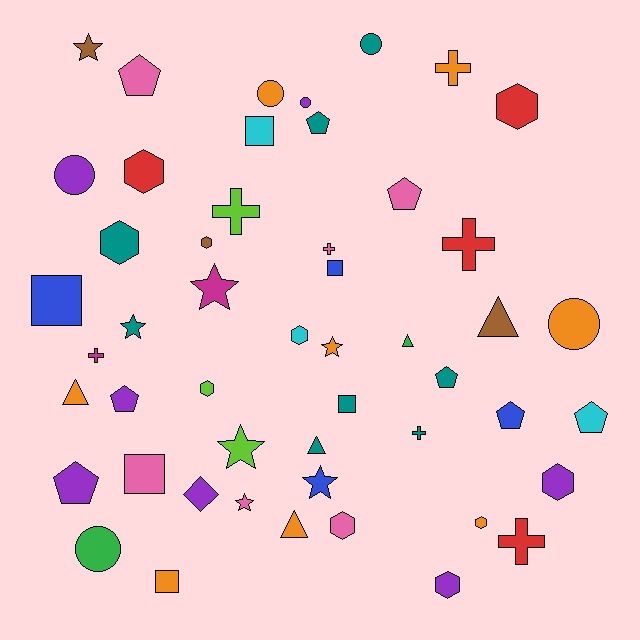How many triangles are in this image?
There are 5 triangles.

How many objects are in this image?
There are 50 objects.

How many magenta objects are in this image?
There are 2 magenta objects.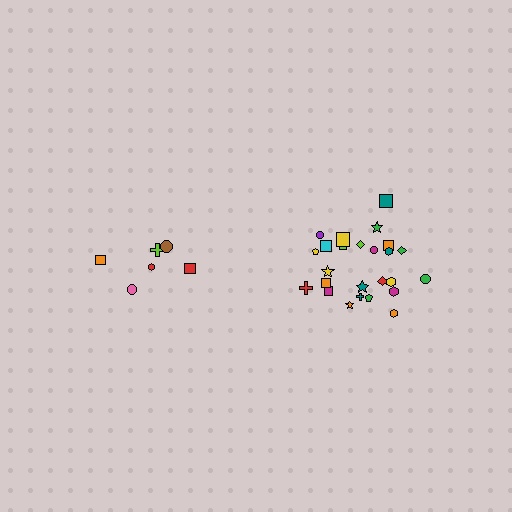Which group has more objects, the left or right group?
The right group.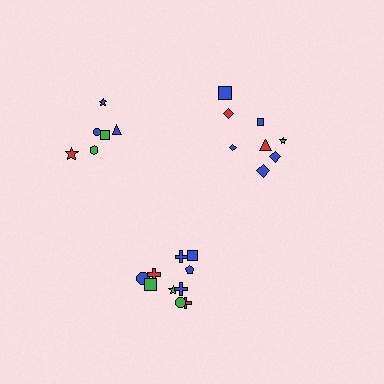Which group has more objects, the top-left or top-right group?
The top-right group.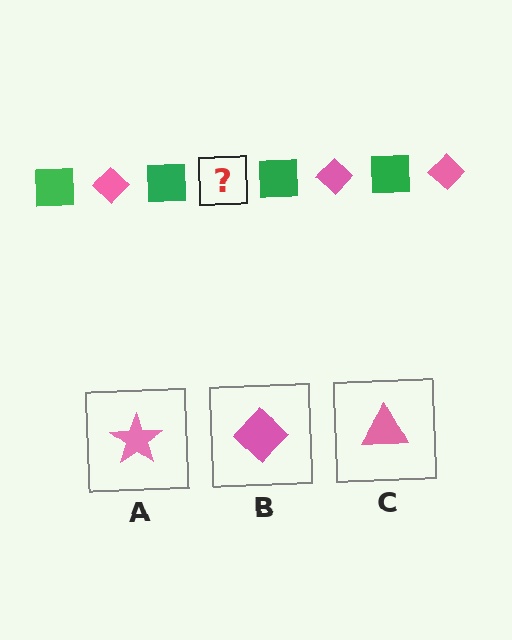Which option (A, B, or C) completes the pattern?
B.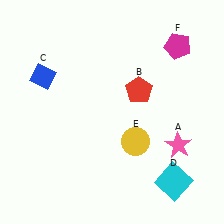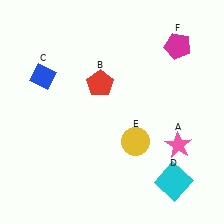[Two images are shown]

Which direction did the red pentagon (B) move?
The red pentagon (B) moved left.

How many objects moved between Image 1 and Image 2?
1 object moved between the two images.